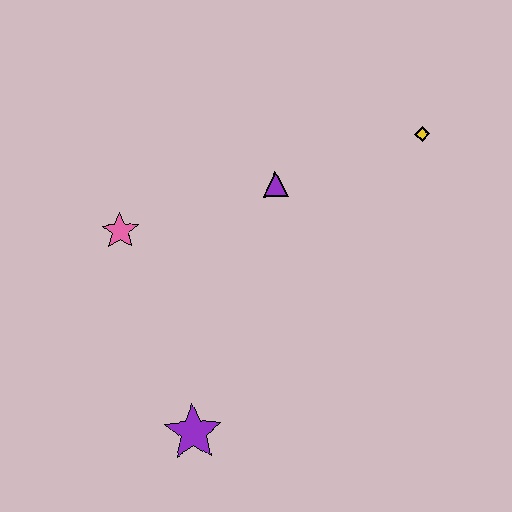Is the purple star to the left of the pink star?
No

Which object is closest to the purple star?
The pink star is closest to the purple star.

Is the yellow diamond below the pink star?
No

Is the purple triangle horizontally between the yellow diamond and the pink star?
Yes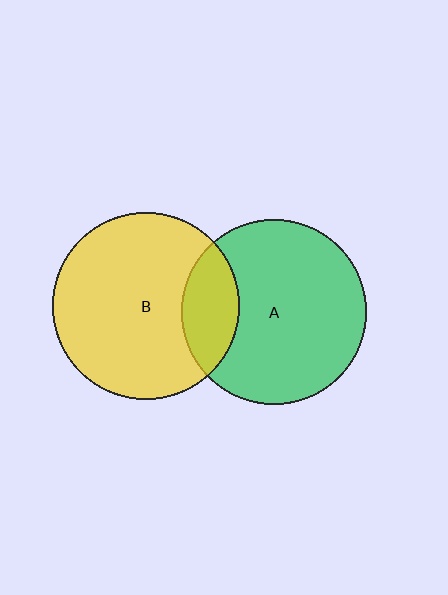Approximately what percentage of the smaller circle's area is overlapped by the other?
Approximately 20%.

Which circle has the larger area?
Circle B (yellow).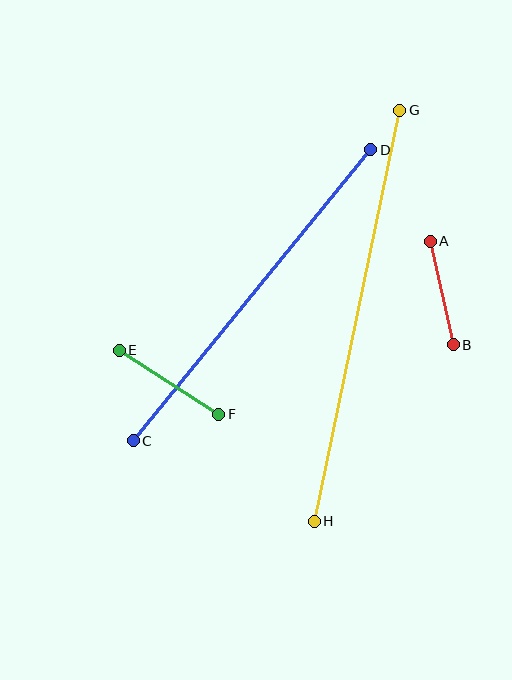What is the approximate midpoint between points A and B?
The midpoint is at approximately (442, 293) pixels.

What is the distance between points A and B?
The distance is approximately 106 pixels.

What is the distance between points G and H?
The distance is approximately 420 pixels.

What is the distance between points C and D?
The distance is approximately 375 pixels.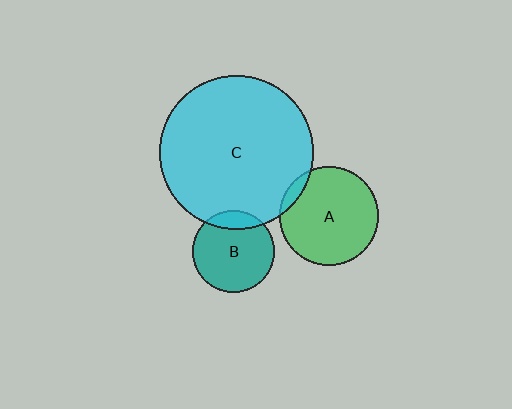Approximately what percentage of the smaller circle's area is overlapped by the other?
Approximately 15%.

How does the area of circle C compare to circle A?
Approximately 2.4 times.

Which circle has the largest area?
Circle C (cyan).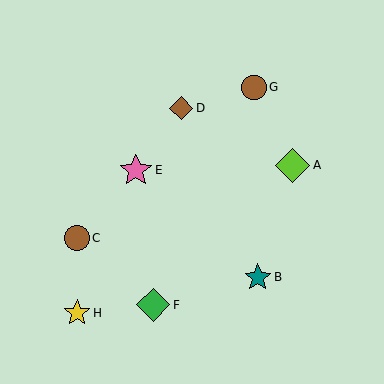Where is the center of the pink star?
The center of the pink star is at (136, 170).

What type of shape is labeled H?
Shape H is a yellow star.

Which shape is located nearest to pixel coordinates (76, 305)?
The yellow star (labeled H) at (77, 313) is nearest to that location.